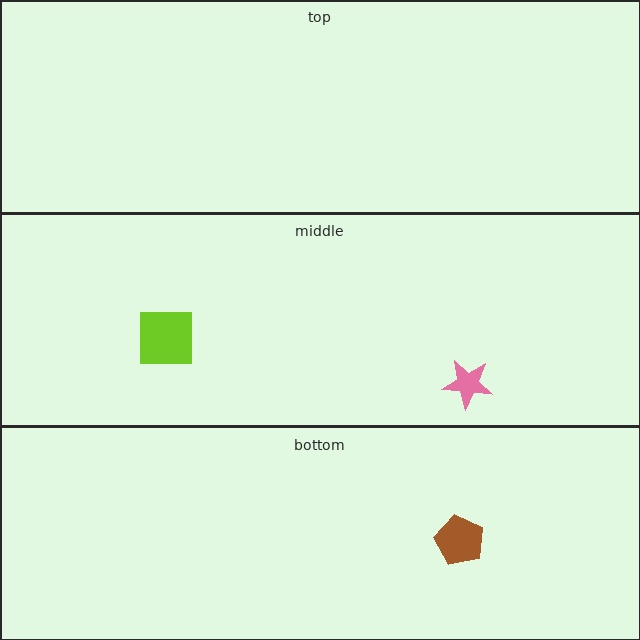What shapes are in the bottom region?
The brown pentagon.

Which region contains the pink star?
The middle region.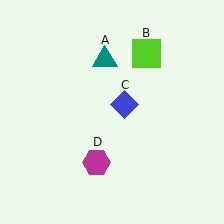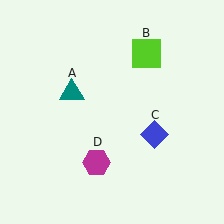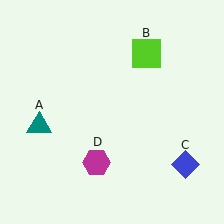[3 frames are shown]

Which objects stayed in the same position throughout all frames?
Lime square (object B) and magenta hexagon (object D) remained stationary.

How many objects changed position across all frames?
2 objects changed position: teal triangle (object A), blue diamond (object C).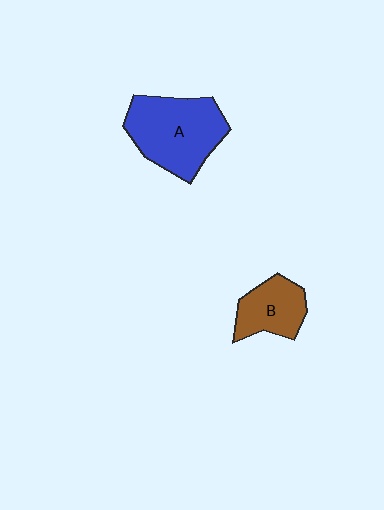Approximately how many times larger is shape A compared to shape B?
Approximately 1.8 times.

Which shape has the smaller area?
Shape B (brown).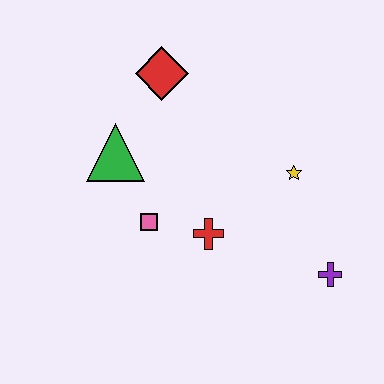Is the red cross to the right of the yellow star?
No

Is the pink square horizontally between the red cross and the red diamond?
No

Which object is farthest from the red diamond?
The purple cross is farthest from the red diamond.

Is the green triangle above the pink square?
Yes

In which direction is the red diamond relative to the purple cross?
The red diamond is above the purple cross.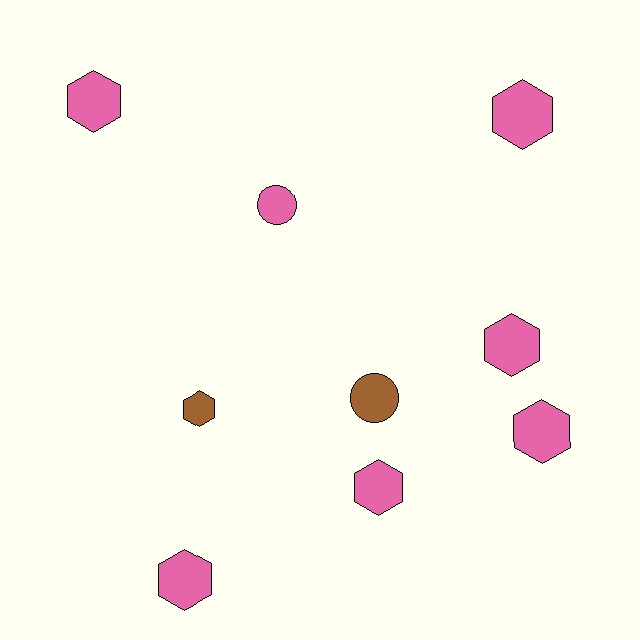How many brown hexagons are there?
There is 1 brown hexagon.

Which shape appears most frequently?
Hexagon, with 7 objects.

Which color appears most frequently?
Pink, with 7 objects.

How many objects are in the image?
There are 9 objects.